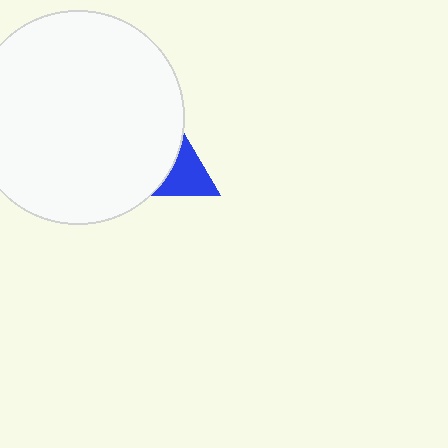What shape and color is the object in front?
The object in front is a white circle.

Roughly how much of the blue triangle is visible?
A small part of it is visible (roughly 31%).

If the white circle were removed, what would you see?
You would see the complete blue triangle.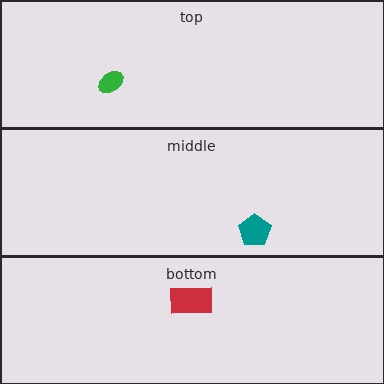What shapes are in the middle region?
The teal pentagon.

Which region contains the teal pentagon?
The middle region.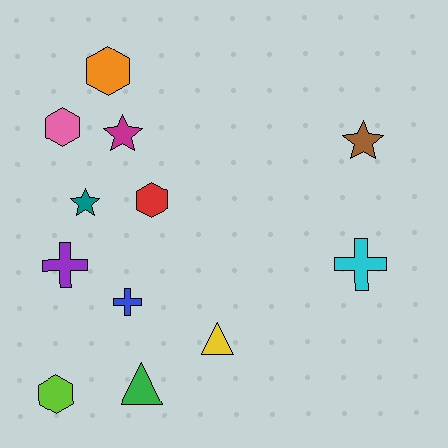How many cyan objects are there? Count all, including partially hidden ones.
There is 1 cyan object.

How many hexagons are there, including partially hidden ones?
There are 4 hexagons.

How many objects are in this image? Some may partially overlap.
There are 12 objects.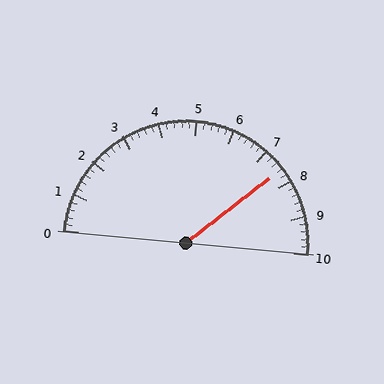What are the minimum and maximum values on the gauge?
The gauge ranges from 0 to 10.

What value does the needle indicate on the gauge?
The needle indicates approximately 7.6.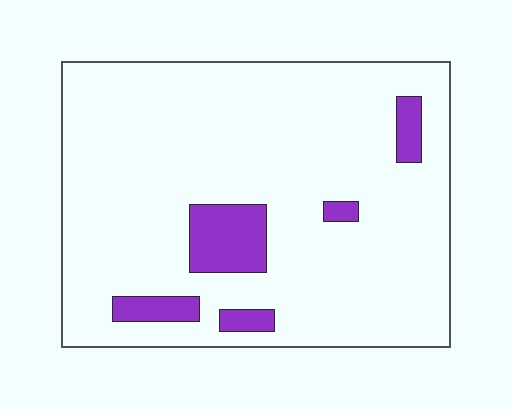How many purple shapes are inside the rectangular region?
5.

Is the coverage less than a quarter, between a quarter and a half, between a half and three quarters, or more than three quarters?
Less than a quarter.